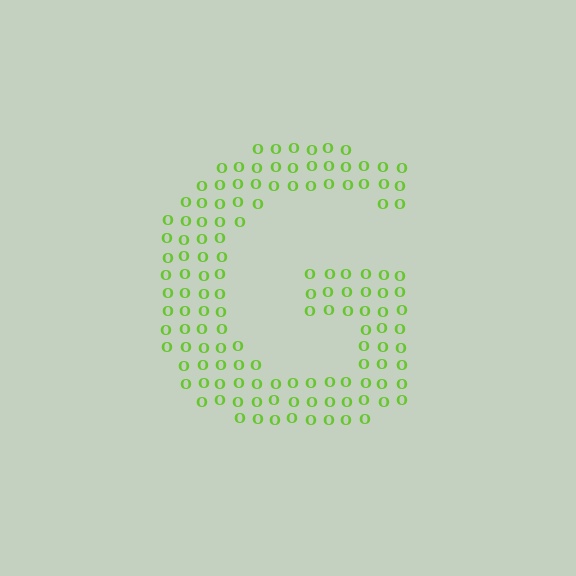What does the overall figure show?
The overall figure shows the letter G.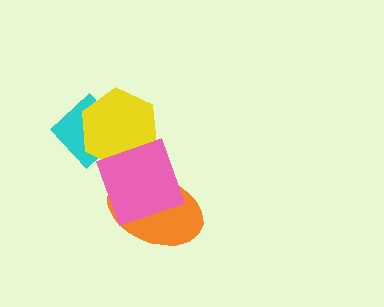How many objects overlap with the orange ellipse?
1 object overlaps with the orange ellipse.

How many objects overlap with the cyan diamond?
1 object overlaps with the cyan diamond.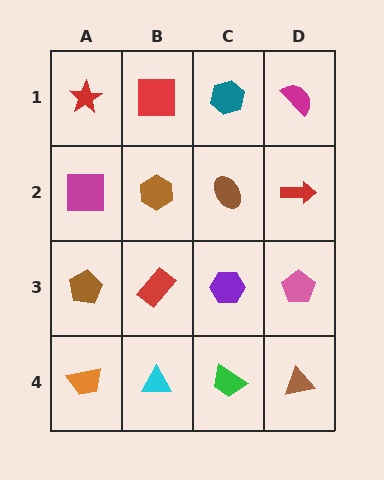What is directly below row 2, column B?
A red rectangle.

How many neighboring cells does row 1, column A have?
2.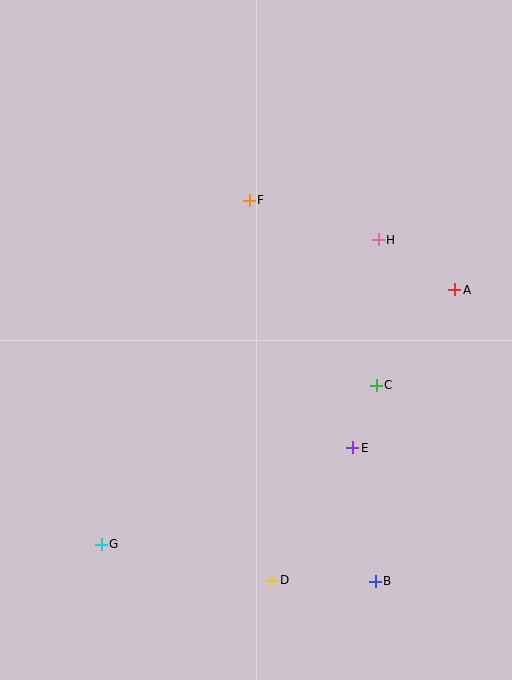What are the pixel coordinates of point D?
Point D is at (272, 580).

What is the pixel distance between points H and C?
The distance between H and C is 146 pixels.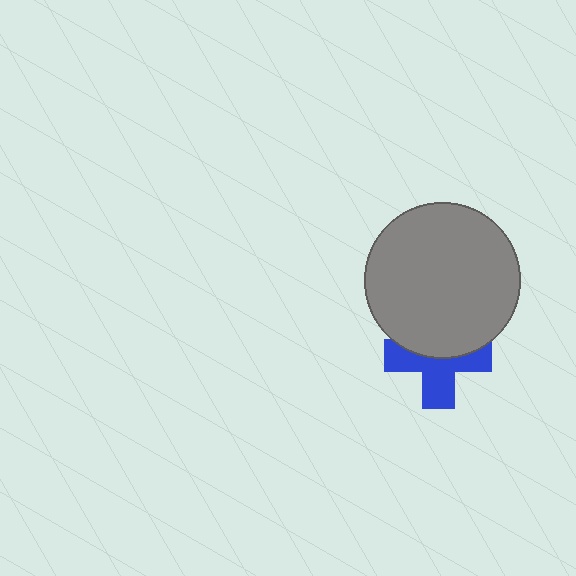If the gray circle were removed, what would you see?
You would see the complete blue cross.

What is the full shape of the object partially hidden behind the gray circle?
The partially hidden object is a blue cross.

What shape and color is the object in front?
The object in front is a gray circle.